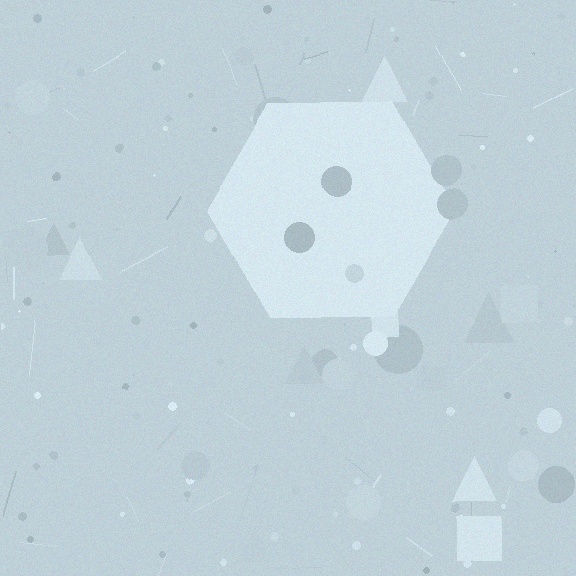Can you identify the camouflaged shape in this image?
The camouflaged shape is a hexagon.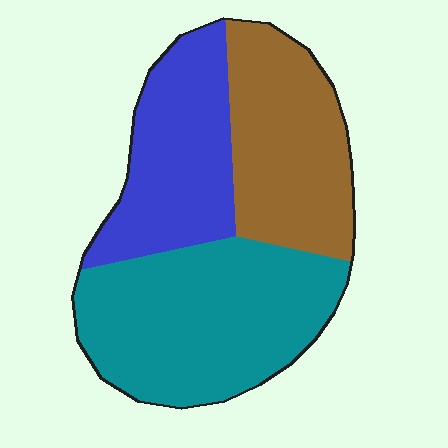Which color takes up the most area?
Teal, at roughly 45%.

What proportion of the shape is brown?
Brown takes up between a sixth and a third of the shape.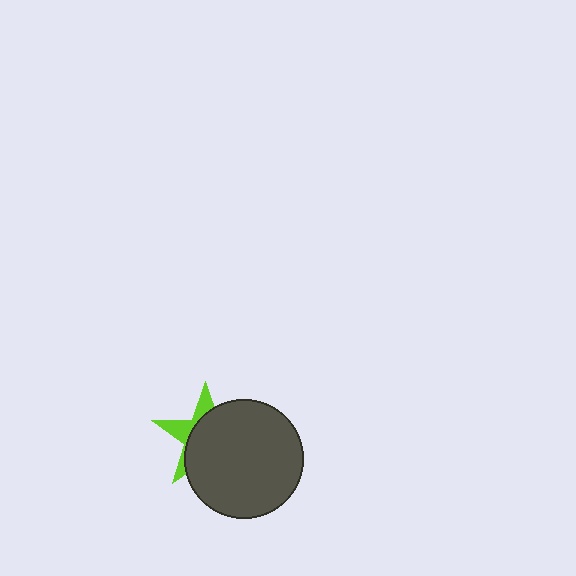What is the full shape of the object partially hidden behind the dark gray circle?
The partially hidden object is a lime star.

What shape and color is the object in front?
The object in front is a dark gray circle.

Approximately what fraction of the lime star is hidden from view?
Roughly 70% of the lime star is hidden behind the dark gray circle.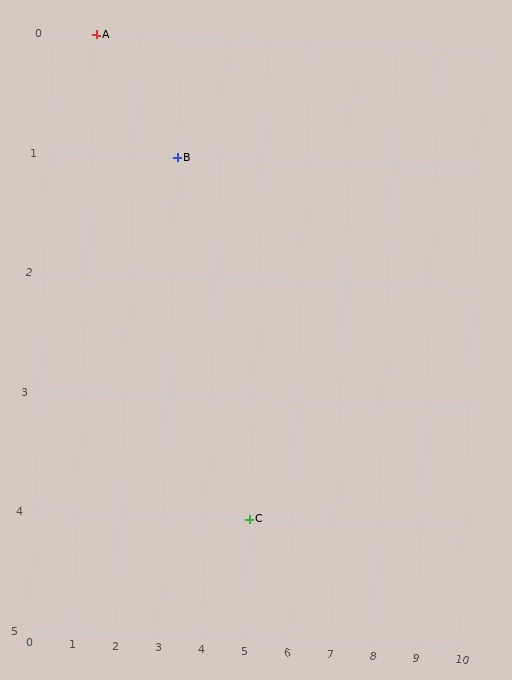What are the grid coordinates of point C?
Point C is at grid coordinates (5, 4).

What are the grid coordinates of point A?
Point A is at grid coordinates (1, 0).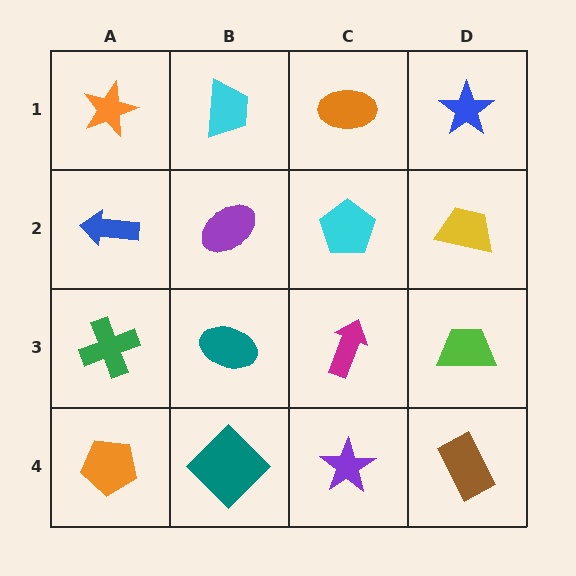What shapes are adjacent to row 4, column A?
A green cross (row 3, column A), a teal diamond (row 4, column B).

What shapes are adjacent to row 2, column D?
A blue star (row 1, column D), a lime trapezoid (row 3, column D), a cyan pentagon (row 2, column C).